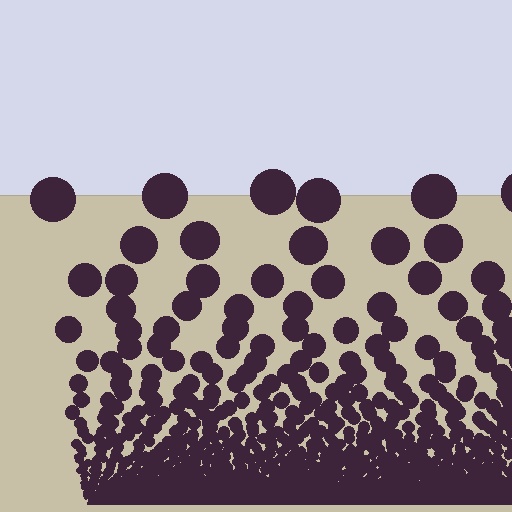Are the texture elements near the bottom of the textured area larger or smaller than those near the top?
Smaller. The gradient is inverted — elements near the bottom are smaller and denser.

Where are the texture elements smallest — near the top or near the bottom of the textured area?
Near the bottom.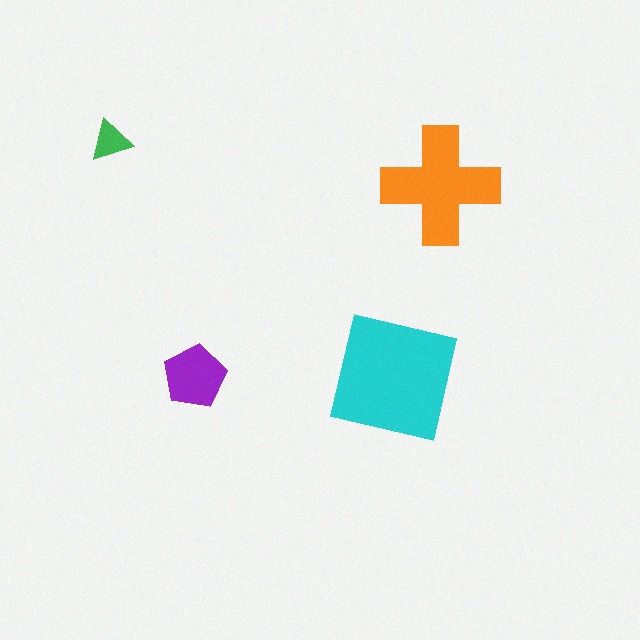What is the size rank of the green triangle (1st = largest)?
4th.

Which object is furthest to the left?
The green triangle is leftmost.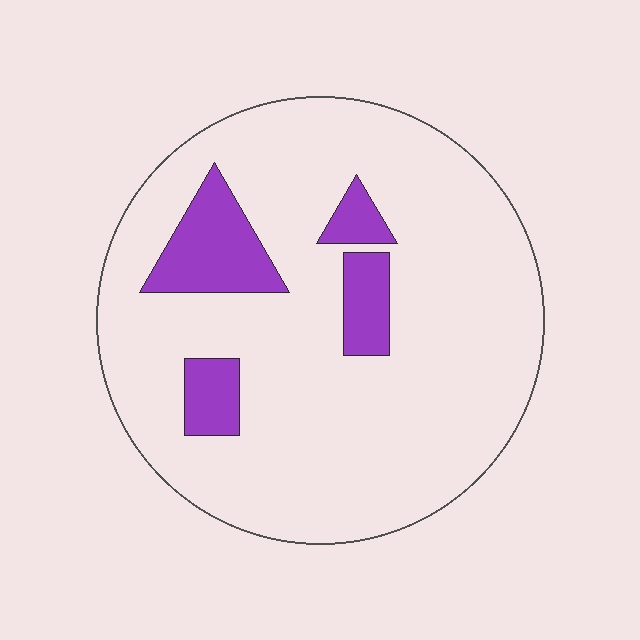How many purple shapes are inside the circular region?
4.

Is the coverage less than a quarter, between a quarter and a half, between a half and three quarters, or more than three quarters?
Less than a quarter.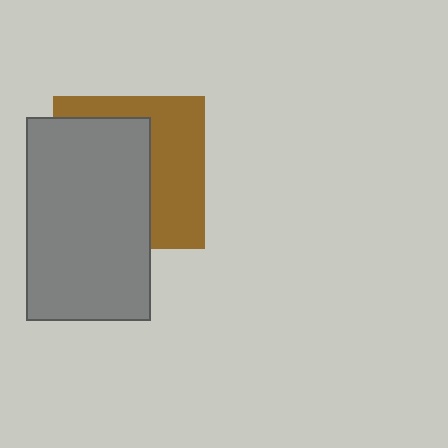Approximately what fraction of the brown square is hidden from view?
Roughly 55% of the brown square is hidden behind the gray rectangle.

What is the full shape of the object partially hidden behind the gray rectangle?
The partially hidden object is a brown square.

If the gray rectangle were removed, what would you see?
You would see the complete brown square.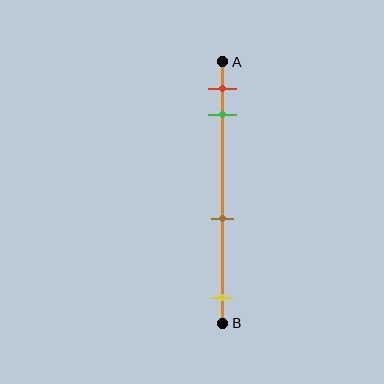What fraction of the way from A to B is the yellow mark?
The yellow mark is approximately 90% (0.9) of the way from A to B.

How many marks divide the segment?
There are 4 marks dividing the segment.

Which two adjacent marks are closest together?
The red and green marks are the closest adjacent pair.